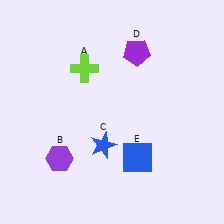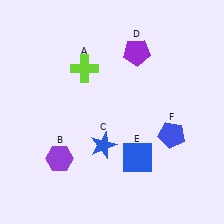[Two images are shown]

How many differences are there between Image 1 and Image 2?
There is 1 difference between the two images.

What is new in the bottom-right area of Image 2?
A blue pentagon (F) was added in the bottom-right area of Image 2.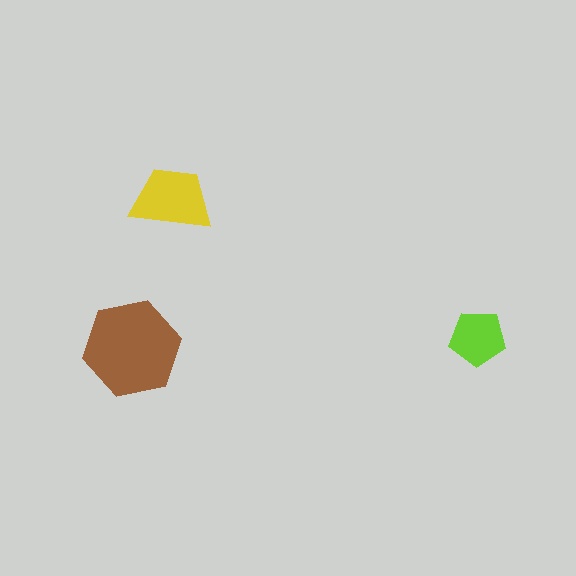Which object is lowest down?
The brown hexagon is bottommost.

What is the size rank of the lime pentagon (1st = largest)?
3rd.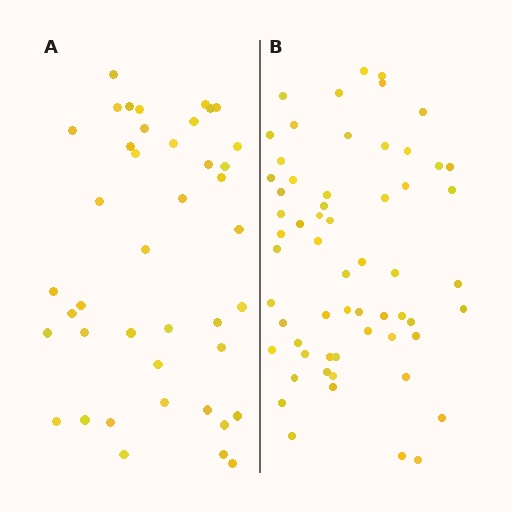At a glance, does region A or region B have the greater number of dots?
Region B (the right region) has more dots.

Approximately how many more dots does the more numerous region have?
Region B has approximately 20 more dots than region A.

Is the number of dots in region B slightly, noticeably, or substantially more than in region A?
Region B has noticeably more, but not dramatically so. The ratio is roughly 1.4 to 1.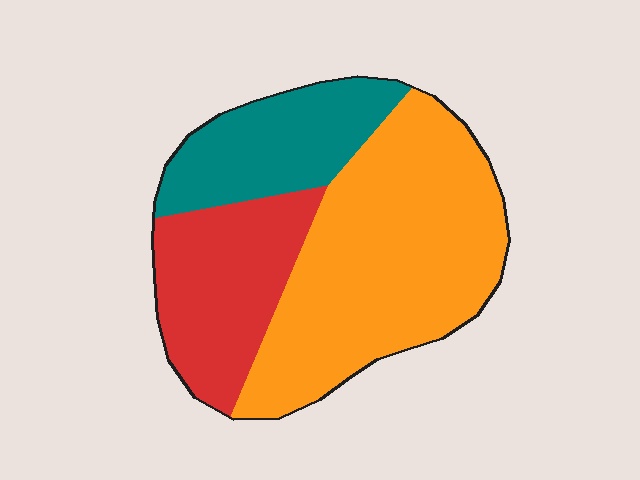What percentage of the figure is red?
Red covers 26% of the figure.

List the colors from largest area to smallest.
From largest to smallest: orange, red, teal.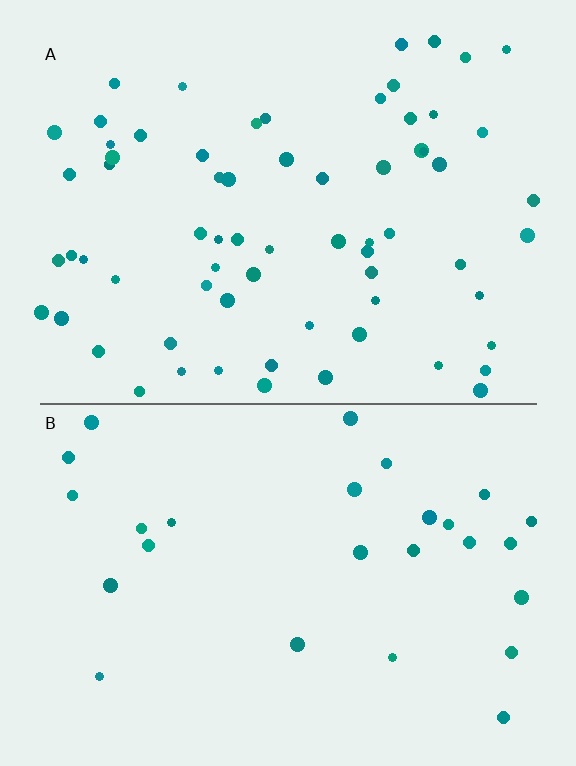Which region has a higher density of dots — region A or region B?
A (the top).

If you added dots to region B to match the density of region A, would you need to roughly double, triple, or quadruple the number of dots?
Approximately double.